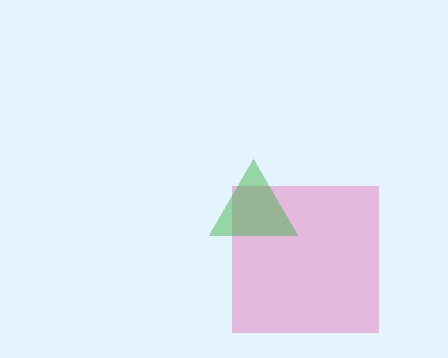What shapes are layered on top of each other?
The layered shapes are: a pink square, a green triangle.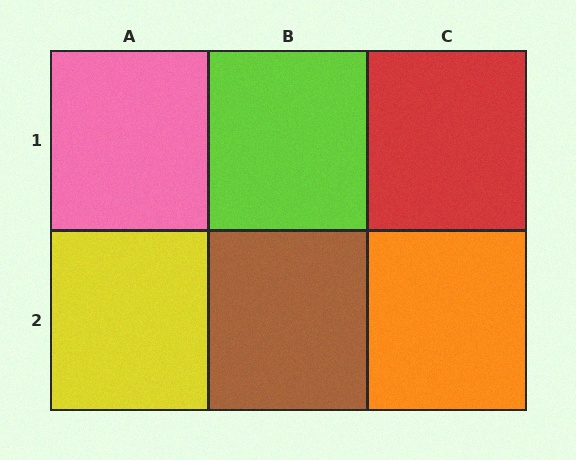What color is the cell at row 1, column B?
Lime.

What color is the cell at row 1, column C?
Red.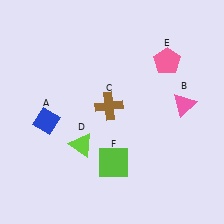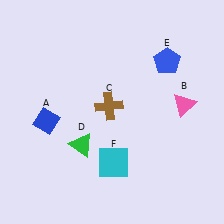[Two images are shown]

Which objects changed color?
D changed from lime to green. E changed from pink to blue. F changed from lime to cyan.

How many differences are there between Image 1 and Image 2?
There are 3 differences between the two images.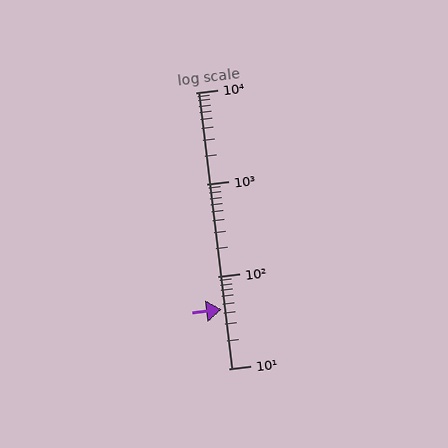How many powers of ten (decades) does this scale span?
The scale spans 3 decades, from 10 to 10000.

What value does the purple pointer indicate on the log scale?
The pointer indicates approximately 44.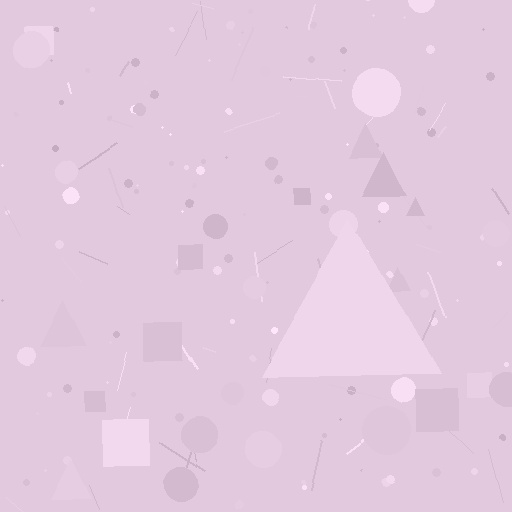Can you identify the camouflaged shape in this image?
The camouflaged shape is a triangle.